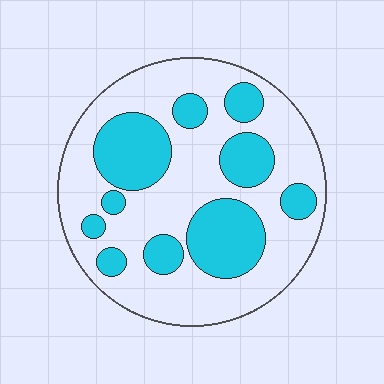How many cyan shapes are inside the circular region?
10.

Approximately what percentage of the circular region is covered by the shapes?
Approximately 35%.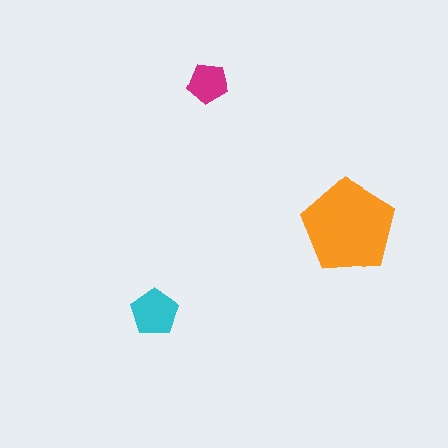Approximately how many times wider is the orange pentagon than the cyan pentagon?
About 2 times wider.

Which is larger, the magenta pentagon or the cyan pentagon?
The cyan one.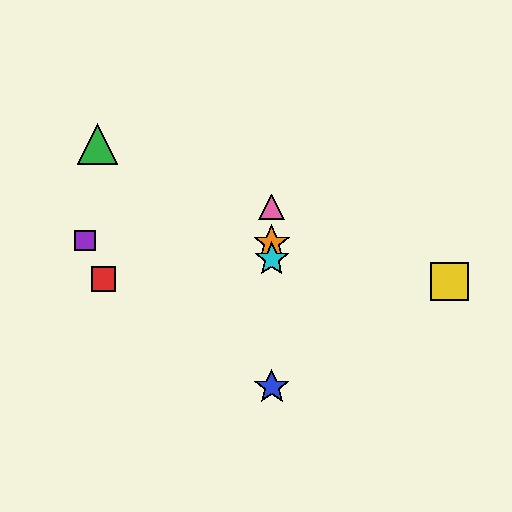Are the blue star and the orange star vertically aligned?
Yes, both are at x≈272.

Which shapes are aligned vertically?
The blue star, the orange star, the cyan star, the pink triangle are aligned vertically.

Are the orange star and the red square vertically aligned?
No, the orange star is at x≈272 and the red square is at x≈104.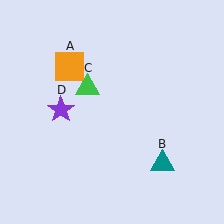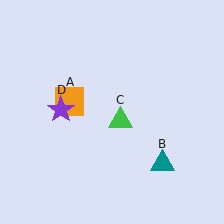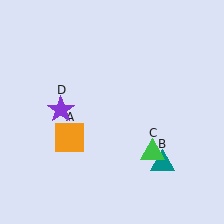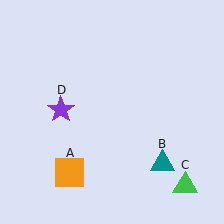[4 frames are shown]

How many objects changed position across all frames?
2 objects changed position: orange square (object A), green triangle (object C).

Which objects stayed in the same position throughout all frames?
Teal triangle (object B) and purple star (object D) remained stationary.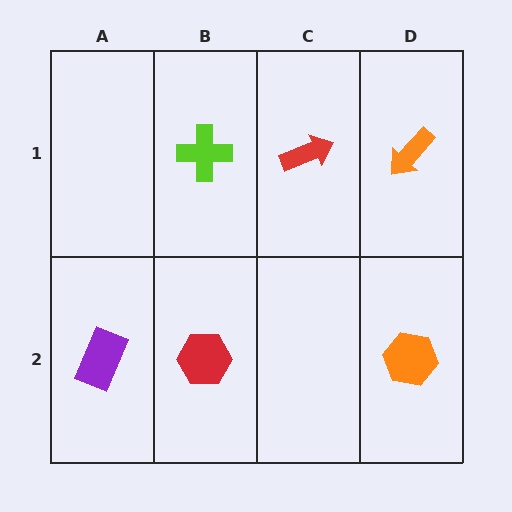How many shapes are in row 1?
3 shapes.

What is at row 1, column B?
A lime cross.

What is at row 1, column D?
An orange arrow.